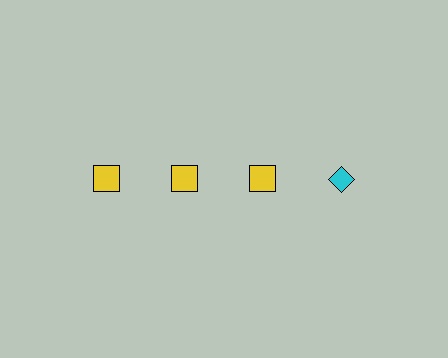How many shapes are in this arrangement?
There are 4 shapes arranged in a grid pattern.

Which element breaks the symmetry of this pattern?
The cyan diamond in the top row, second from right column breaks the symmetry. All other shapes are yellow squares.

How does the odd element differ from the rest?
It differs in both color (cyan instead of yellow) and shape (diamond instead of square).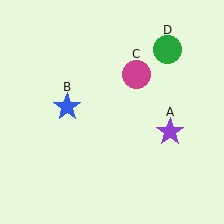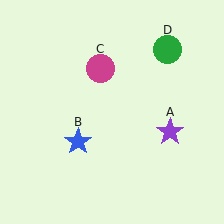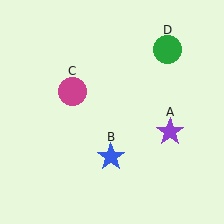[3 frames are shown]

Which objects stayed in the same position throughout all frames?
Purple star (object A) and green circle (object D) remained stationary.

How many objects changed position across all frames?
2 objects changed position: blue star (object B), magenta circle (object C).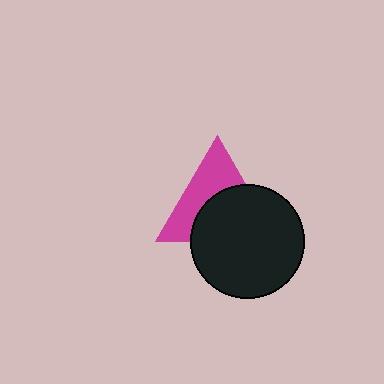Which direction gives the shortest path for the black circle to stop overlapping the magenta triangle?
Moving down gives the shortest separation.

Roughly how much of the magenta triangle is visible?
About half of it is visible (roughly 48%).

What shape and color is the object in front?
The object in front is a black circle.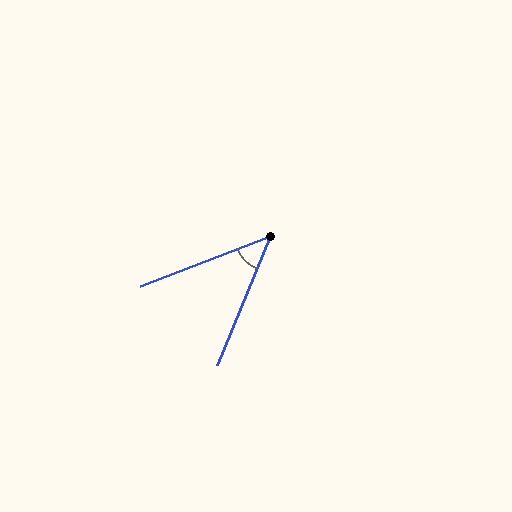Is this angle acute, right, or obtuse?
It is acute.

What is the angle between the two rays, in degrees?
Approximately 47 degrees.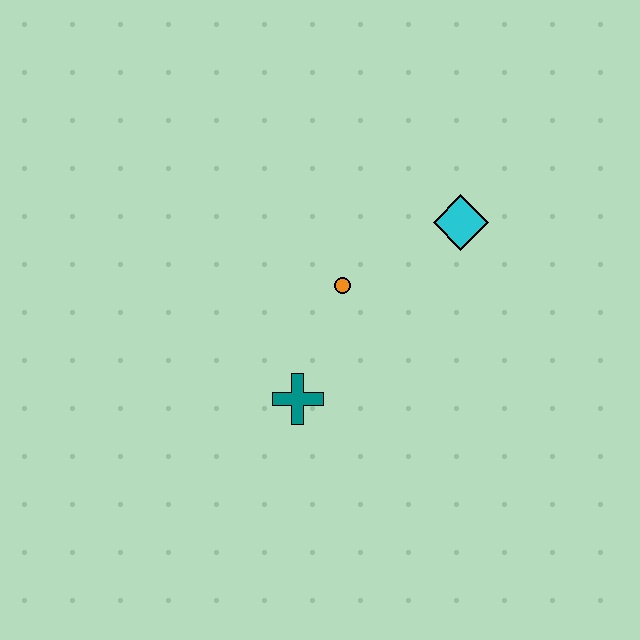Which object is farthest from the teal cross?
The cyan diamond is farthest from the teal cross.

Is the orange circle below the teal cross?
No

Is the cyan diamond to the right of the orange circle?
Yes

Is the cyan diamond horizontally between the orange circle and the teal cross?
No